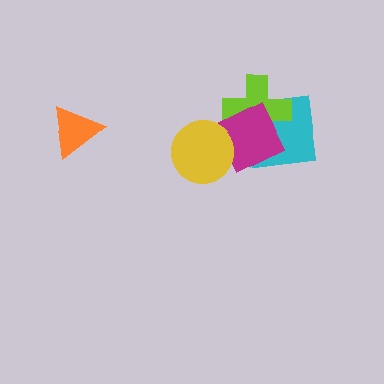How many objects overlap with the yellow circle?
1 object overlaps with the yellow circle.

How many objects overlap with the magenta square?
3 objects overlap with the magenta square.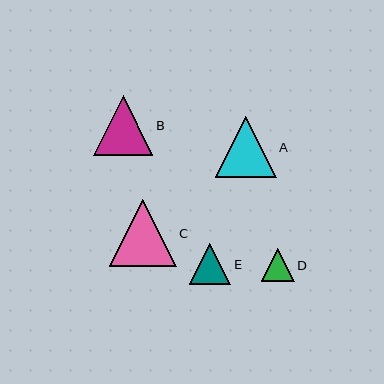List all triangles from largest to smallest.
From largest to smallest: C, A, B, E, D.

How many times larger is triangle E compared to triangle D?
Triangle E is approximately 1.3 times the size of triangle D.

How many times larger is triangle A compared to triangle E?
Triangle A is approximately 1.5 times the size of triangle E.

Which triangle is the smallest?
Triangle D is the smallest with a size of approximately 33 pixels.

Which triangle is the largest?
Triangle C is the largest with a size of approximately 67 pixels.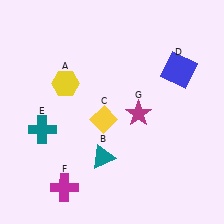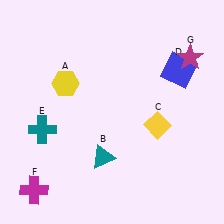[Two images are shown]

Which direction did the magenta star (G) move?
The magenta star (G) moved up.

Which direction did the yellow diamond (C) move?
The yellow diamond (C) moved right.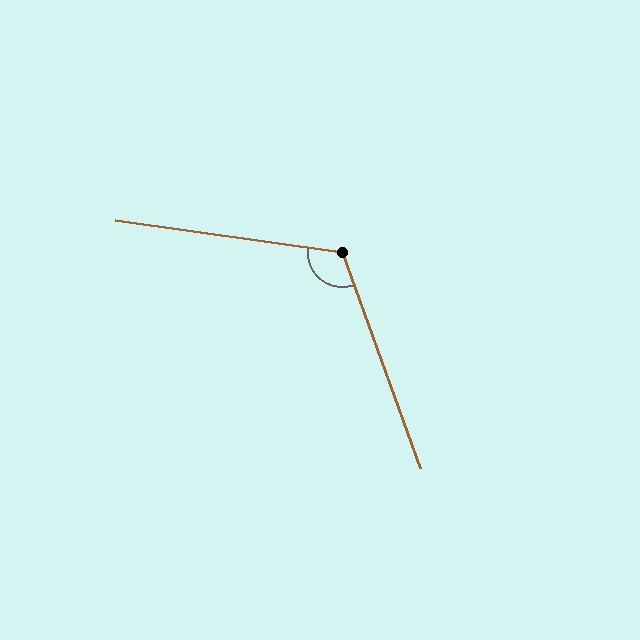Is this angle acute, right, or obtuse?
It is obtuse.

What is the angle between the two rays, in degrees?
Approximately 118 degrees.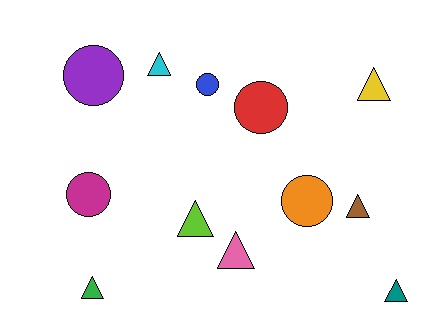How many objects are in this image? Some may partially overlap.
There are 12 objects.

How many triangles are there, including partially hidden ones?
There are 7 triangles.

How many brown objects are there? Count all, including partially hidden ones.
There is 1 brown object.